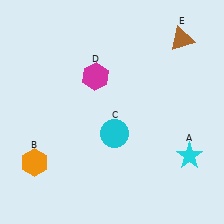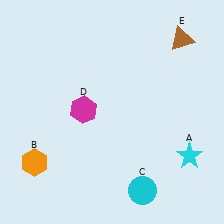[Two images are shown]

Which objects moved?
The objects that moved are: the cyan circle (C), the magenta hexagon (D).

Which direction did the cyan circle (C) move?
The cyan circle (C) moved down.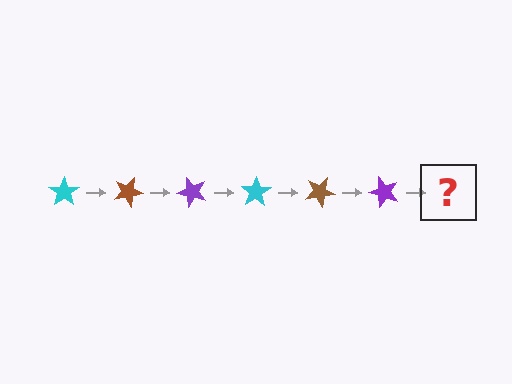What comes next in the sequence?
The next element should be a cyan star, rotated 150 degrees from the start.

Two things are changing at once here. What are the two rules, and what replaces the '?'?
The two rules are that it rotates 25 degrees each step and the color cycles through cyan, brown, and purple. The '?' should be a cyan star, rotated 150 degrees from the start.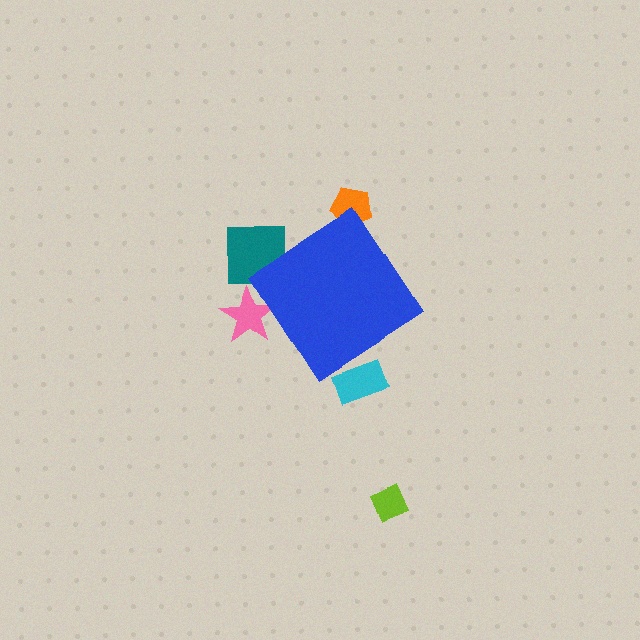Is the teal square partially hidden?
Yes, the teal square is partially hidden behind the blue diamond.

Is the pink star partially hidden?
Yes, the pink star is partially hidden behind the blue diamond.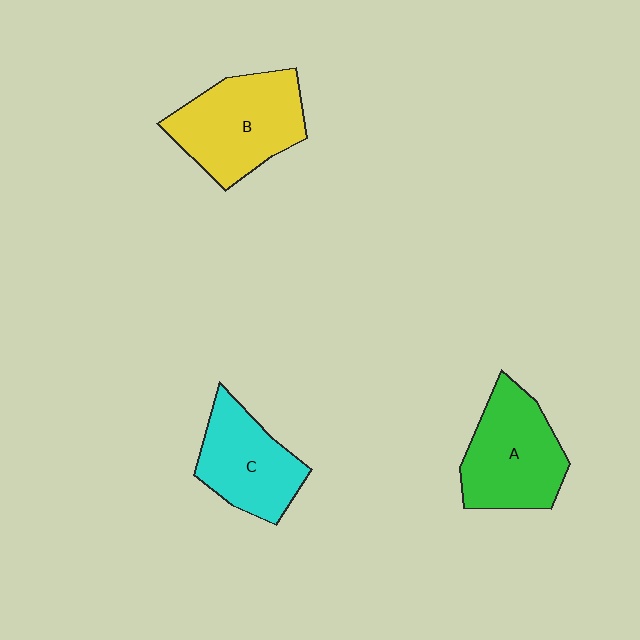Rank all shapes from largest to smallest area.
From largest to smallest: B (yellow), A (green), C (cyan).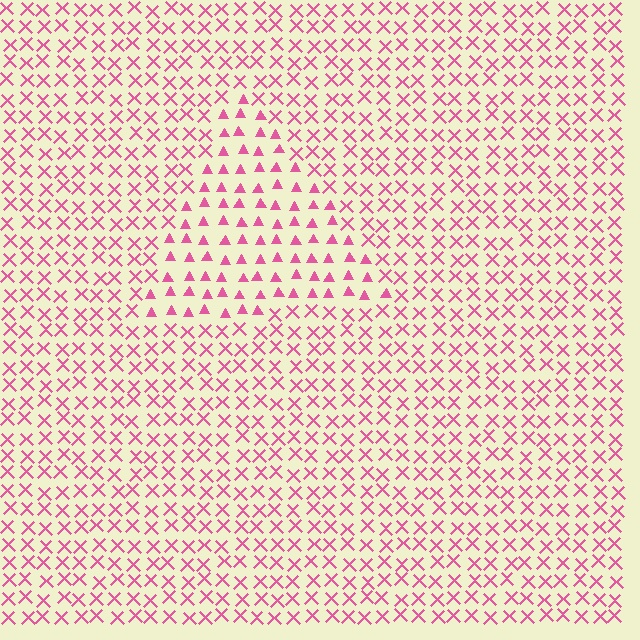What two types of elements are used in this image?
The image uses triangles inside the triangle region and X marks outside it.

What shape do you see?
I see a triangle.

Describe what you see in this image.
The image is filled with small pink elements arranged in a uniform grid. A triangle-shaped region contains triangles, while the surrounding area contains X marks. The boundary is defined purely by the change in element shape.